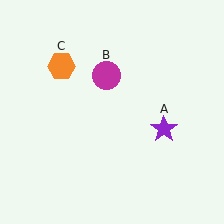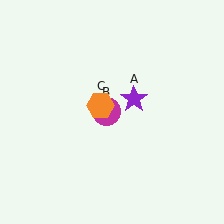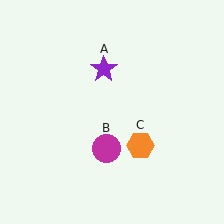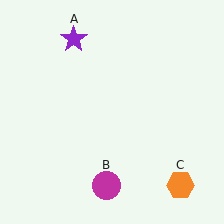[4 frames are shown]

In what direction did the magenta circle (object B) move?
The magenta circle (object B) moved down.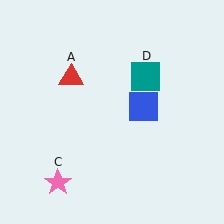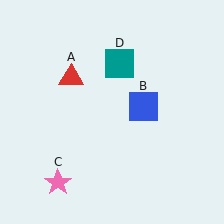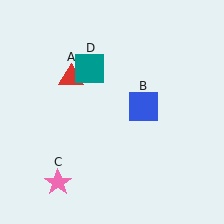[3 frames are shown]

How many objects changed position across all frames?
1 object changed position: teal square (object D).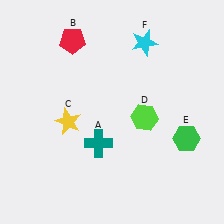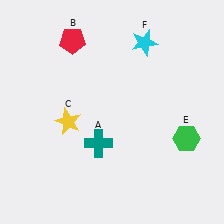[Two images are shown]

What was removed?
The lime hexagon (D) was removed in Image 2.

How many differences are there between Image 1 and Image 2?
There is 1 difference between the two images.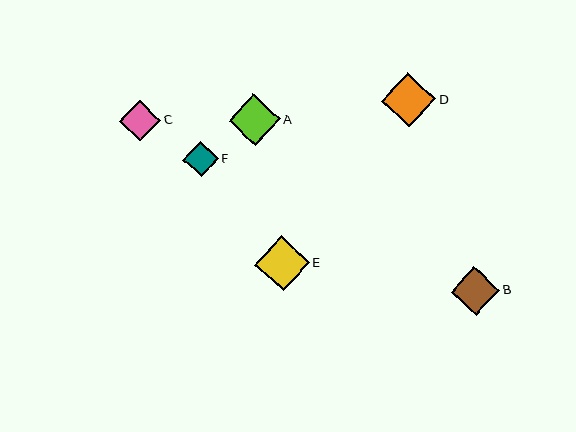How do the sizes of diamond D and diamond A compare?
Diamond D and diamond A are approximately the same size.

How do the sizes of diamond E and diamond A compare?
Diamond E and diamond A are approximately the same size.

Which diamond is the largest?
Diamond E is the largest with a size of approximately 54 pixels.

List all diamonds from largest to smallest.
From largest to smallest: E, D, A, B, C, F.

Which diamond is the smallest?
Diamond F is the smallest with a size of approximately 35 pixels.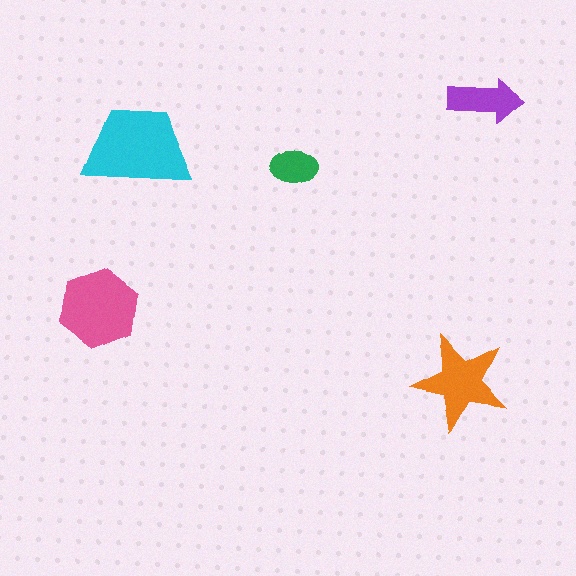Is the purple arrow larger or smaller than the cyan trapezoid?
Smaller.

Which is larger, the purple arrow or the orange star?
The orange star.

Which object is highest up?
The purple arrow is topmost.